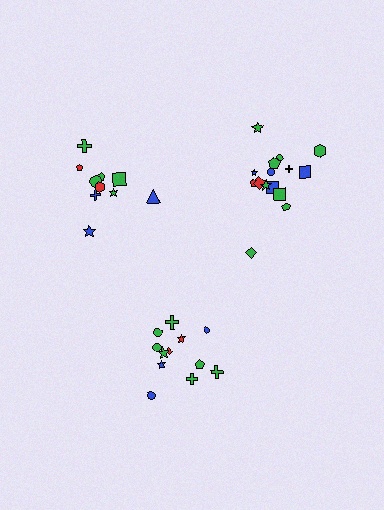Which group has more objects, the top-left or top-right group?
The top-right group.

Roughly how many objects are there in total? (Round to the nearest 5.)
Roughly 35 objects in total.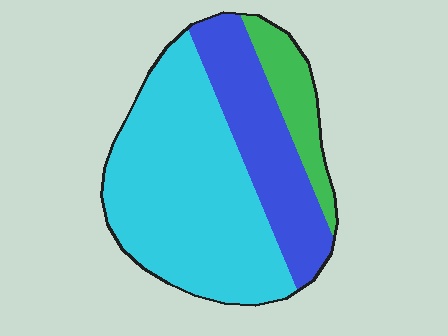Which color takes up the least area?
Green, at roughly 15%.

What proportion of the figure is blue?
Blue covers around 30% of the figure.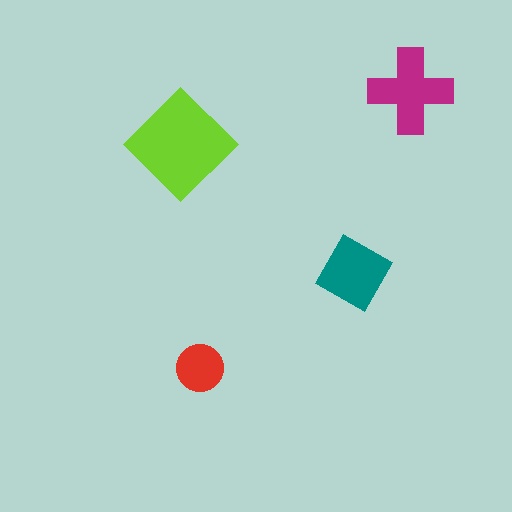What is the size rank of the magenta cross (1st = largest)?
2nd.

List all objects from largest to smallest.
The lime diamond, the magenta cross, the teal square, the red circle.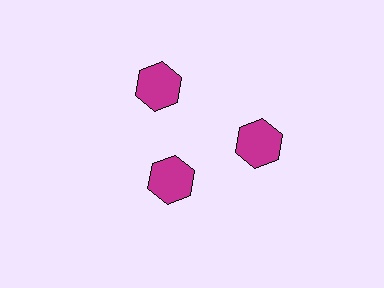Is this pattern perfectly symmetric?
No. The 3 magenta hexagons are arranged in a ring, but one element near the 7 o'clock position is pulled inward toward the center, breaking the 3-fold rotational symmetry.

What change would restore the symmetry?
The symmetry would be restored by moving it outward, back onto the ring so that all 3 hexagons sit at equal angles and equal distance from the center.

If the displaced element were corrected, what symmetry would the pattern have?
It would have 3-fold rotational symmetry — the pattern would map onto itself every 120 degrees.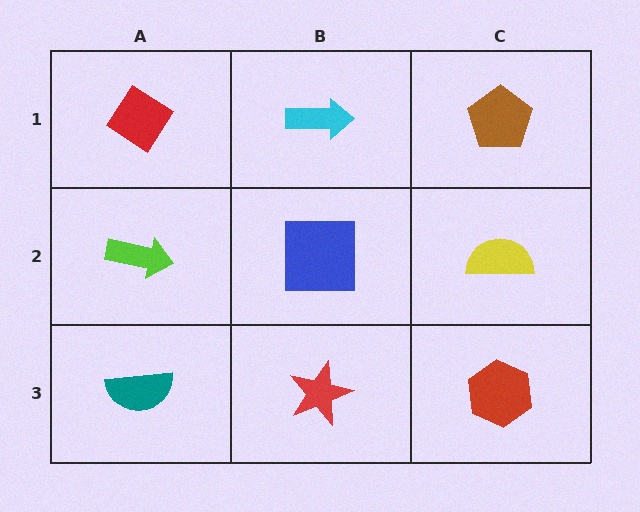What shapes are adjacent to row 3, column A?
A lime arrow (row 2, column A), a red star (row 3, column B).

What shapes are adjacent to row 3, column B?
A blue square (row 2, column B), a teal semicircle (row 3, column A), a red hexagon (row 3, column C).